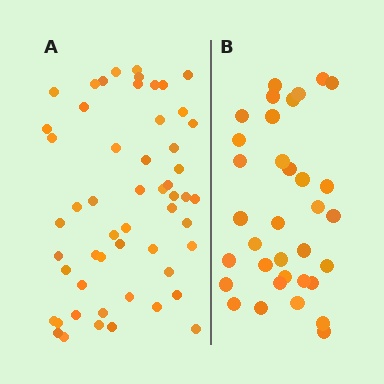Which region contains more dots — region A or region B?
Region A (the left region) has more dots.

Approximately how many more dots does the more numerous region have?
Region A has approximately 20 more dots than region B.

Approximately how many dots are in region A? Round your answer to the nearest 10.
About 50 dots. (The exact count is 54, which rounds to 50.)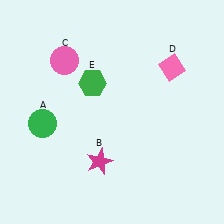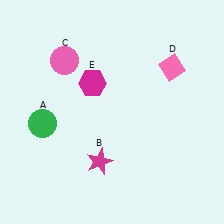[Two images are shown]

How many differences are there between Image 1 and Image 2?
There is 1 difference between the two images.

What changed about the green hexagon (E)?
In Image 1, E is green. In Image 2, it changed to magenta.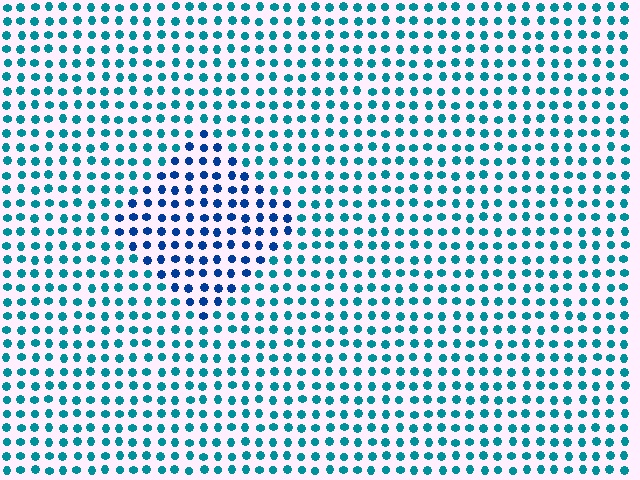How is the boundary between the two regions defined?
The boundary is defined purely by a slight shift in hue (about 34 degrees). Spacing, size, and orientation are identical on both sides.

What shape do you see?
I see a diamond.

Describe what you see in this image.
The image is filled with small teal elements in a uniform arrangement. A diamond-shaped region is visible where the elements are tinted to a slightly different hue, forming a subtle color boundary.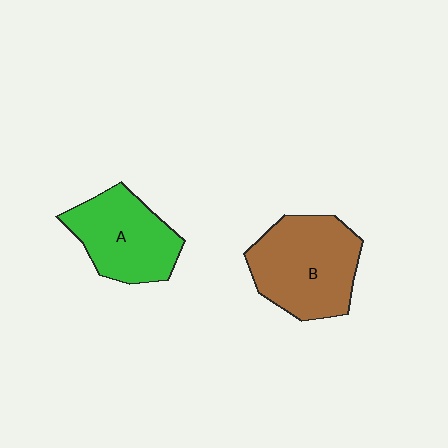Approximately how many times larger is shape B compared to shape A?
Approximately 1.2 times.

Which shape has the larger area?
Shape B (brown).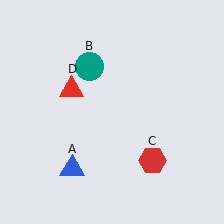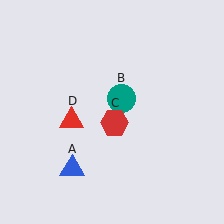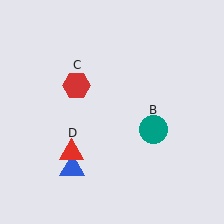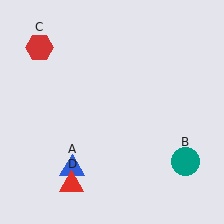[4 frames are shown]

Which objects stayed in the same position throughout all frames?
Blue triangle (object A) remained stationary.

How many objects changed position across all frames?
3 objects changed position: teal circle (object B), red hexagon (object C), red triangle (object D).